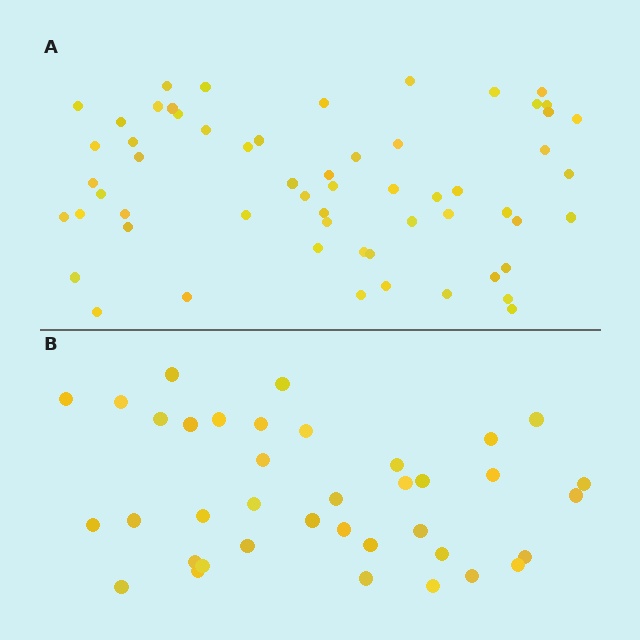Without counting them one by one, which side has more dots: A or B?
Region A (the top region) has more dots.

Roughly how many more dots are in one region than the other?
Region A has approximately 20 more dots than region B.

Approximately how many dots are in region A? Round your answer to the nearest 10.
About 60 dots. (The exact count is 59, which rounds to 60.)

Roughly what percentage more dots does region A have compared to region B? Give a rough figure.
About 55% more.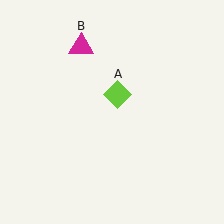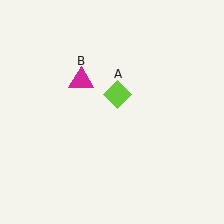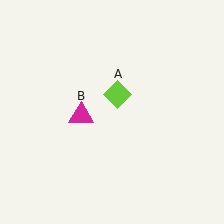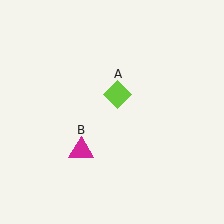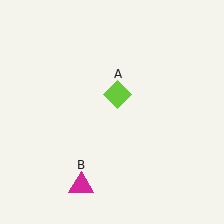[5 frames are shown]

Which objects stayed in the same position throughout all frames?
Lime diamond (object A) remained stationary.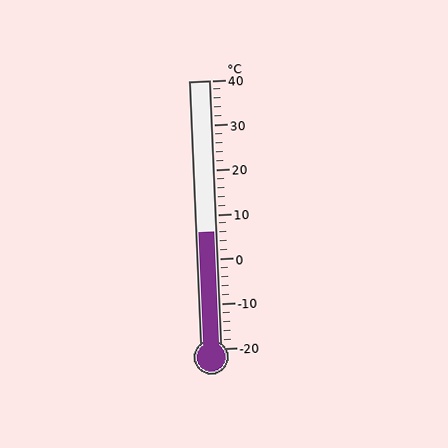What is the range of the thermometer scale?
The thermometer scale ranges from -20°C to 40°C.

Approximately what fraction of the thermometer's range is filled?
The thermometer is filled to approximately 45% of its range.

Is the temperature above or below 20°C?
The temperature is below 20°C.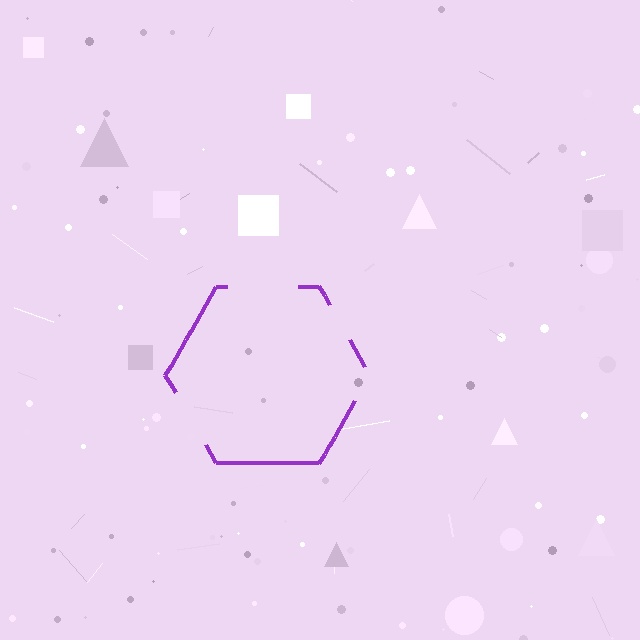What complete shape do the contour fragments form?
The contour fragments form a hexagon.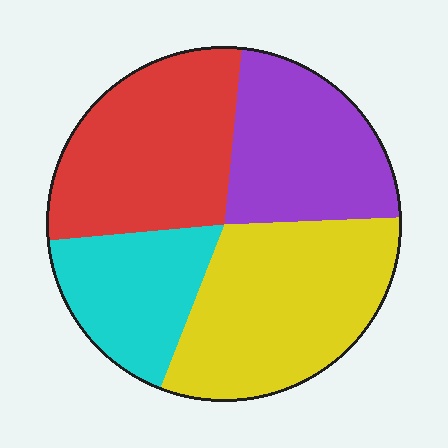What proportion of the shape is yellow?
Yellow takes up about one third (1/3) of the shape.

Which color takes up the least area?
Cyan, at roughly 20%.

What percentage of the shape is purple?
Purple covers 23% of the shape.